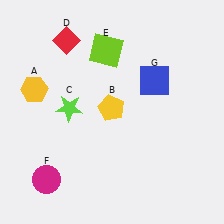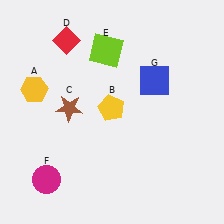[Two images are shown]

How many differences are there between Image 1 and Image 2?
There is 1 difference between the two images.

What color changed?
The star (C) changed from lime in Image 1 to brown in Image 2.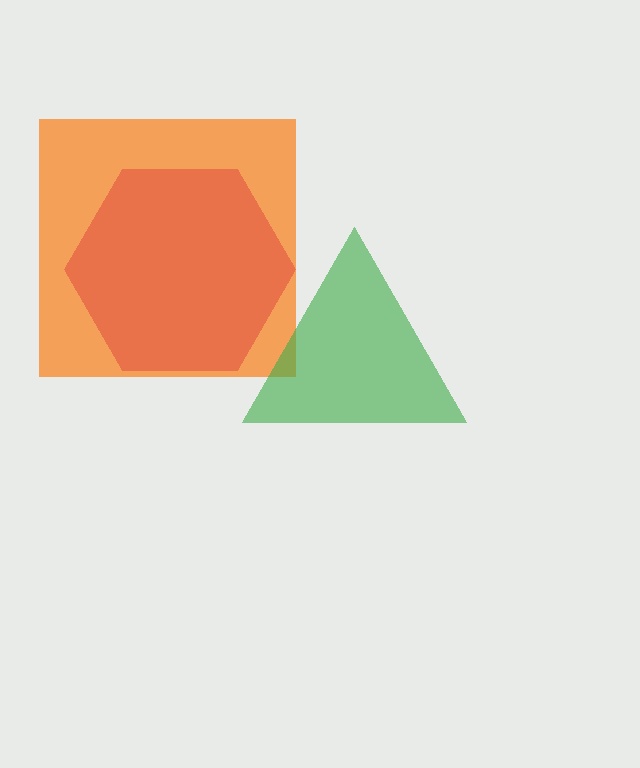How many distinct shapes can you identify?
There are 3 distinct shapes: an orange square, a red hexagon, a green triangle.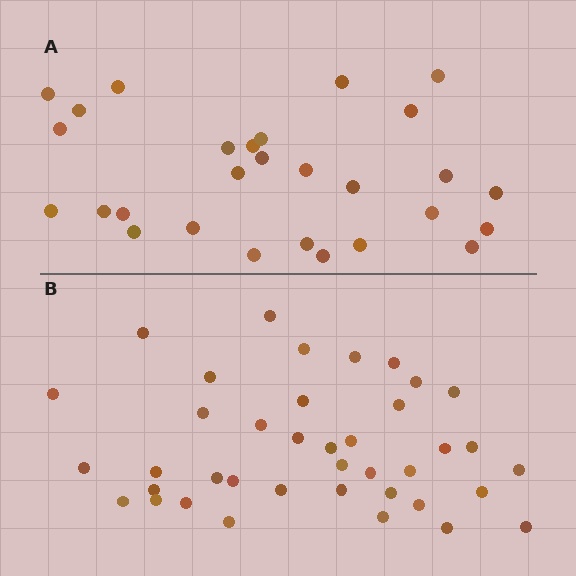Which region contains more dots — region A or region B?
Region B (the bottom region) has more dots.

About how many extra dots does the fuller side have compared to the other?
Region B has roughly 12 or so more dots than region A.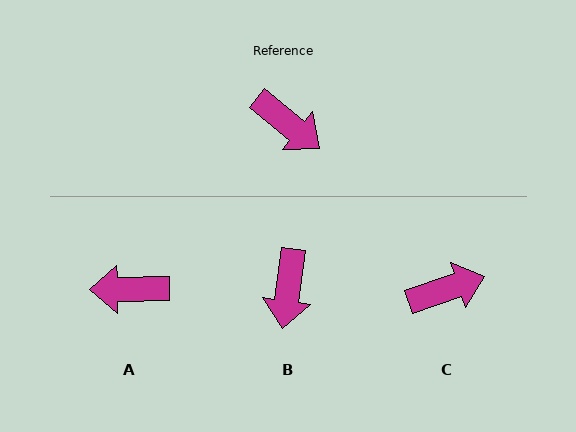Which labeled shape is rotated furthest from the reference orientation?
A, about 140 degrees away.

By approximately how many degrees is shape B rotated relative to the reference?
Approximately 59 degrees clockwise.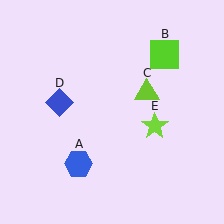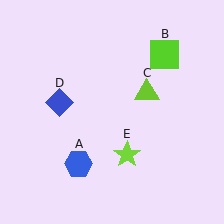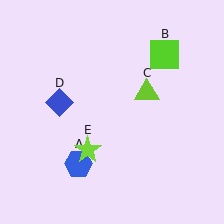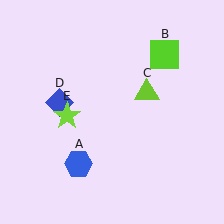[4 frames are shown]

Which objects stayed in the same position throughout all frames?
Blue hexagon (object A) and lime square (object B) and lime triangle (object C) and blue diamond (object D) remained stationary.